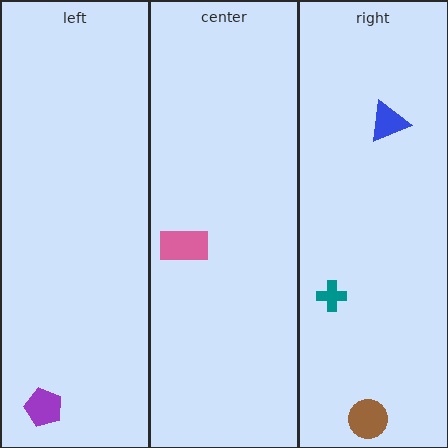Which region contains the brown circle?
The right region.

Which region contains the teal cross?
The right region.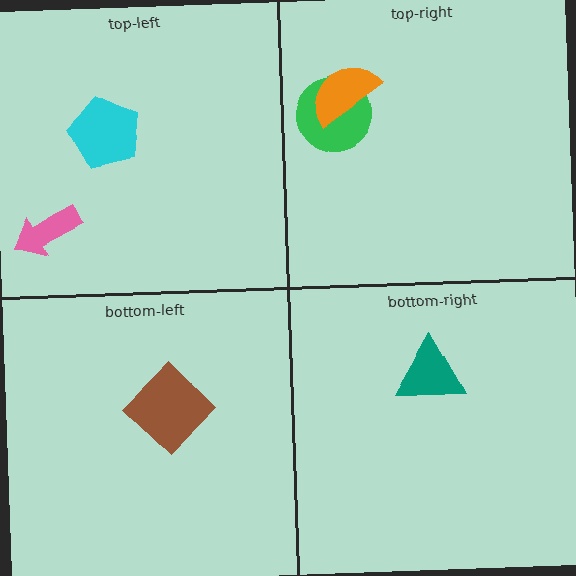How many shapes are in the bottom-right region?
1.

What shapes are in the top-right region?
The green circle, the orange semicircle.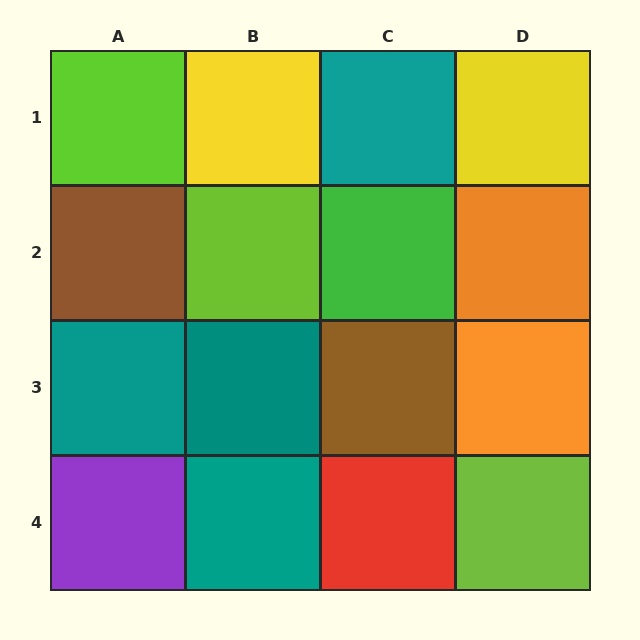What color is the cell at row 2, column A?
Brown.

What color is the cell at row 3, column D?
Orange.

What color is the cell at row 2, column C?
Green.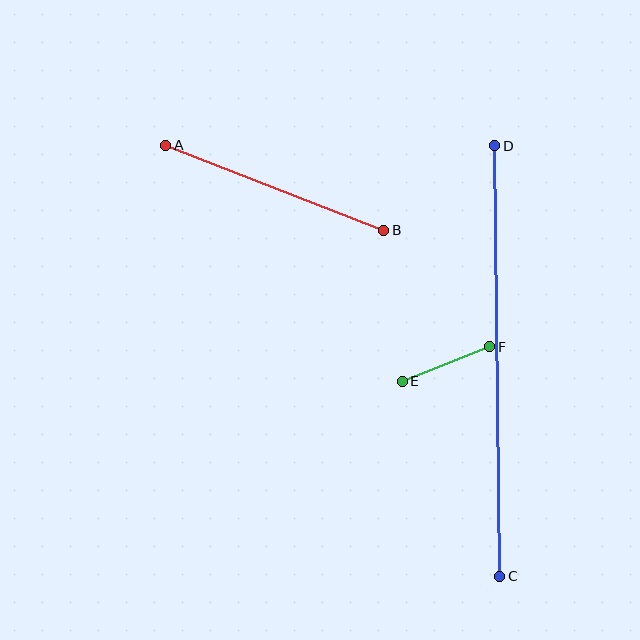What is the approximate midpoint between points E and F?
The midpoint is at approximately (446, 364) pixels.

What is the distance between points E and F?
The distance is approximately 94 pixels.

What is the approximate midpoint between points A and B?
The midpoint is at approximately (275, 188) pixels.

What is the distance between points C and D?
The distance is approximately 431 pixels.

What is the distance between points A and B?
The distance is approximately 234 pixels.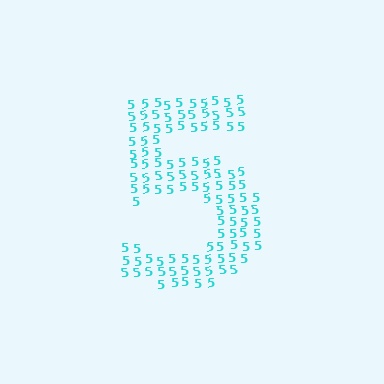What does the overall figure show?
The overall figure shows the digit 5.